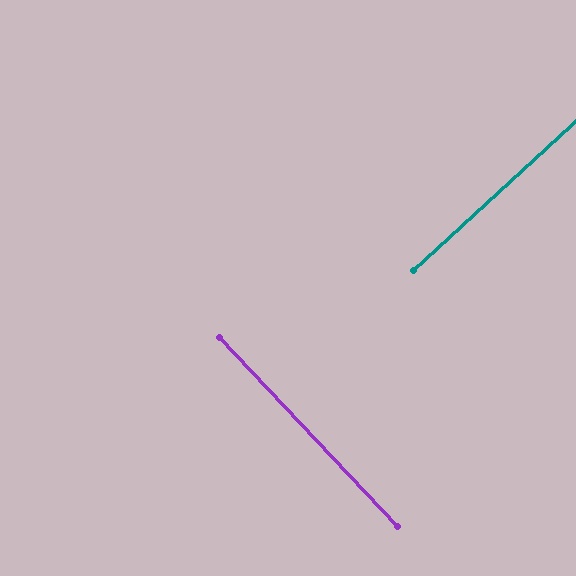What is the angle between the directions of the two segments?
Approximately 89 degrees.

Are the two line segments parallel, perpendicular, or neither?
Perpendicular — they meet at approximately 89°.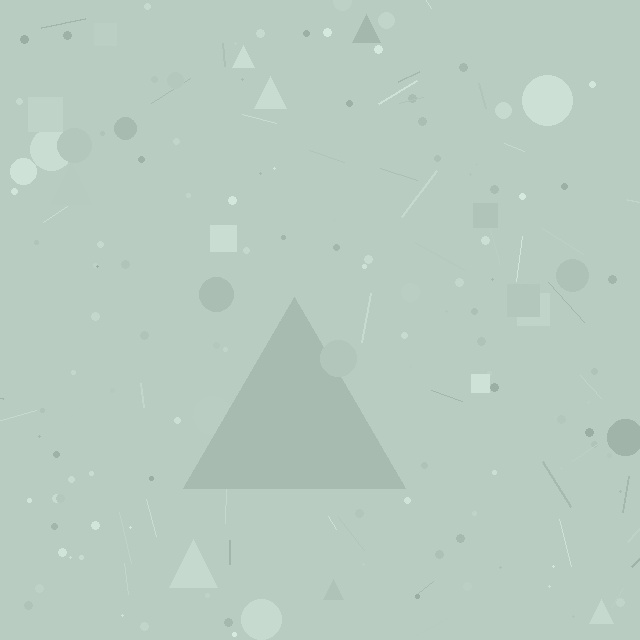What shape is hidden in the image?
A triangle is hidden in the image.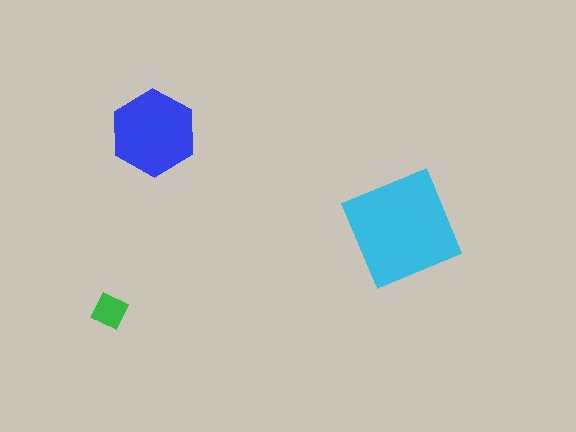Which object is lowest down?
The green diamond is bottommost.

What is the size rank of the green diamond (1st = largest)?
3rd.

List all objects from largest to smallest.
The cyan square, the blue hexagon, the green diamond.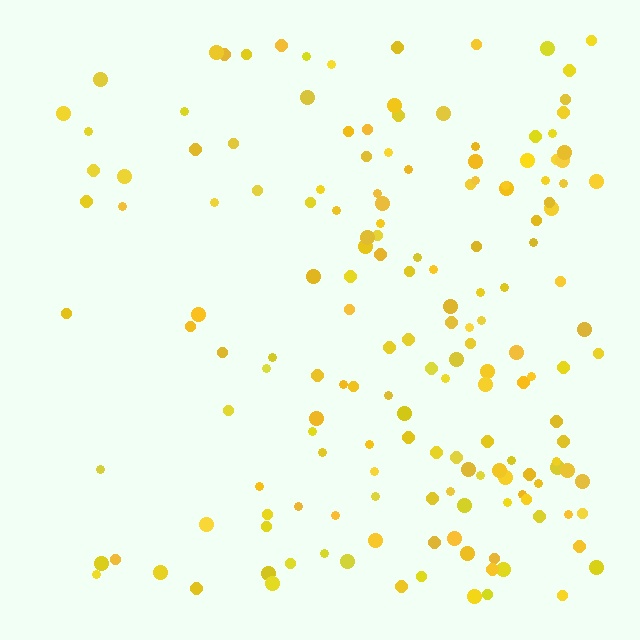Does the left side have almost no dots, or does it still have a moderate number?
Still a moderate number, just noticeably fewer than the right.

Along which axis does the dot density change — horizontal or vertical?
Horizontal.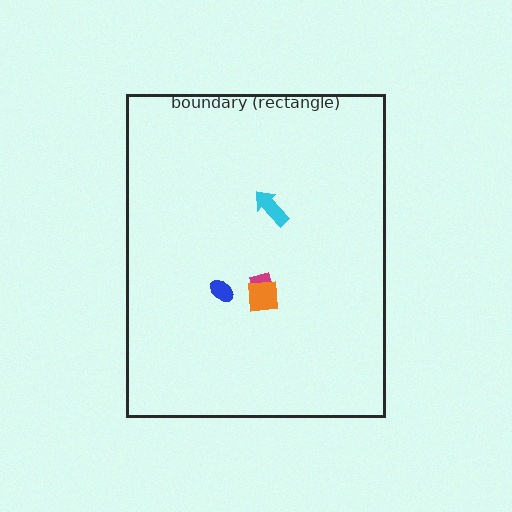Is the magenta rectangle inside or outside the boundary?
Inside.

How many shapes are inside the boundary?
4 inside, 0 outside.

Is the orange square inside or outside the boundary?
Inside.